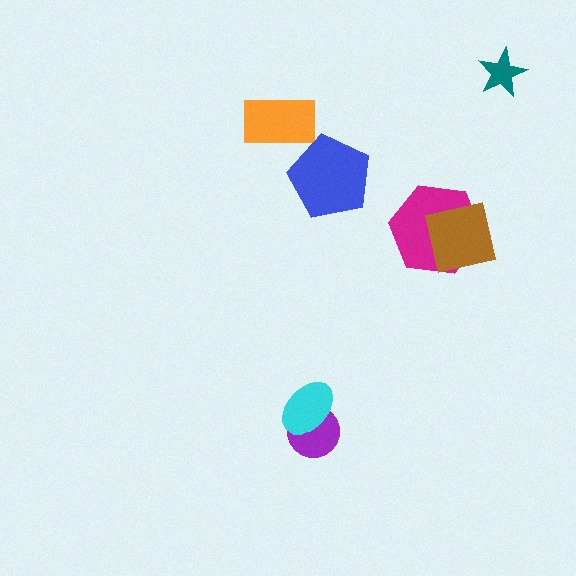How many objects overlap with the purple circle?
1 object overlaps with the purple circle.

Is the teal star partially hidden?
No, no other shape covers it.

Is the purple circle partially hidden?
Yes, it is partially covered by another shape.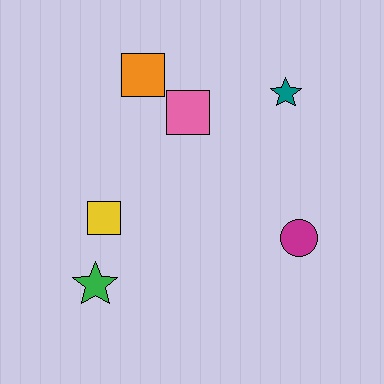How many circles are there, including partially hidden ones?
There is 1 circle.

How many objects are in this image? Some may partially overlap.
There are 6 objects.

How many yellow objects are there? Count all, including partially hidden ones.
There is 1 yellow object.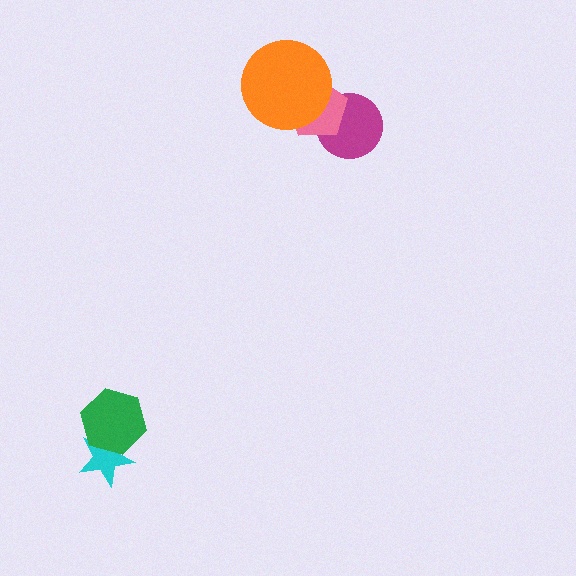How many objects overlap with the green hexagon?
1 object overlaps with the green hexagon.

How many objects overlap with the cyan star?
1 object overlaps with the cyan star.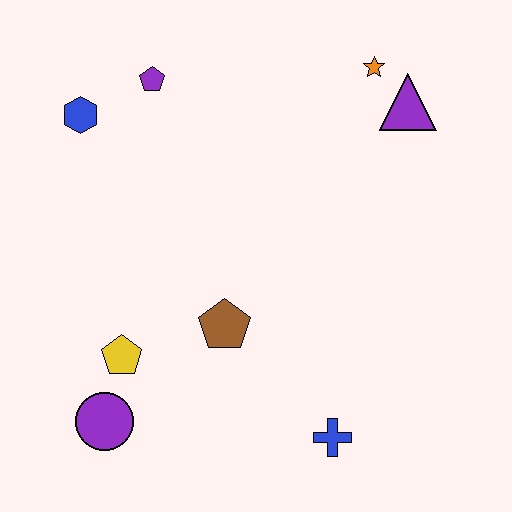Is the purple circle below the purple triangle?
Yes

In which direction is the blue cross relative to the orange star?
The blue cross is below the orange star.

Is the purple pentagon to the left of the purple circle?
No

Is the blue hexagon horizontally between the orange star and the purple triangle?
No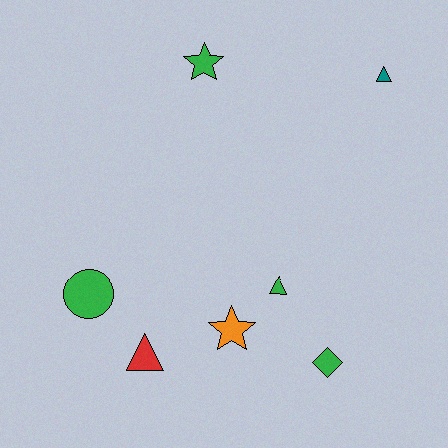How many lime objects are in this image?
There are no lime objects.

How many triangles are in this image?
There are 3 triangles.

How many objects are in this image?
There are 7 objects.